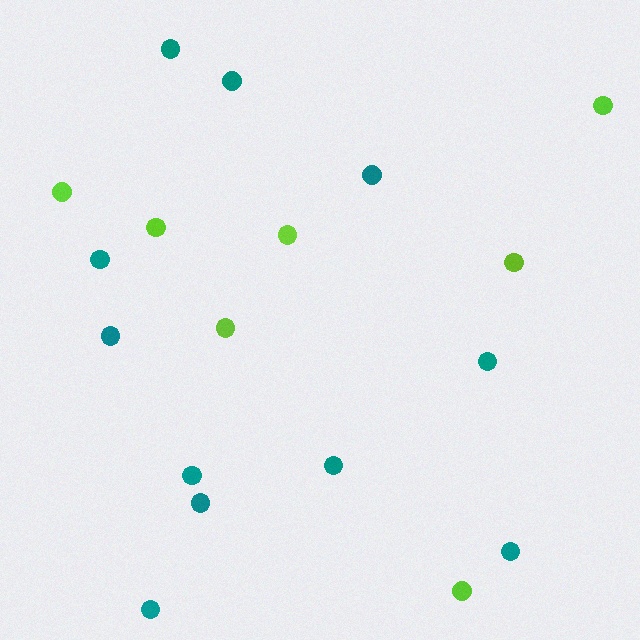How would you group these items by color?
There are 2 groups: one group of lime circles (7) and one group of teal circles (11).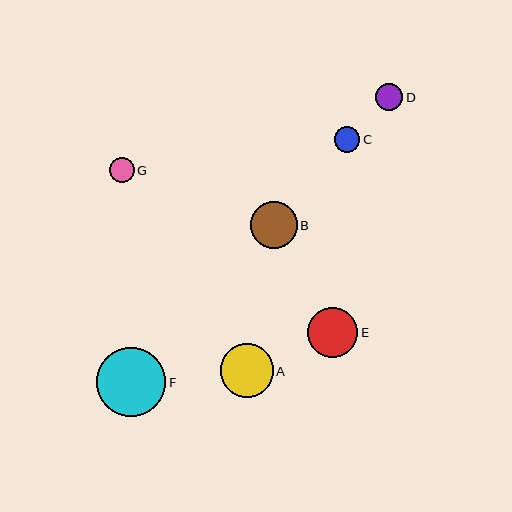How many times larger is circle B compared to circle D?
Circle B is approximately 1.7 times the size of circle D.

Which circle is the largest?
Circle F is the largest with a size of approximately 69 pixels.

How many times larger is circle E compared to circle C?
Circle E is approximately 2.0 times the size of circle C.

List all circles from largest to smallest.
From largest to smallest: F, A, E, B, D, C, G.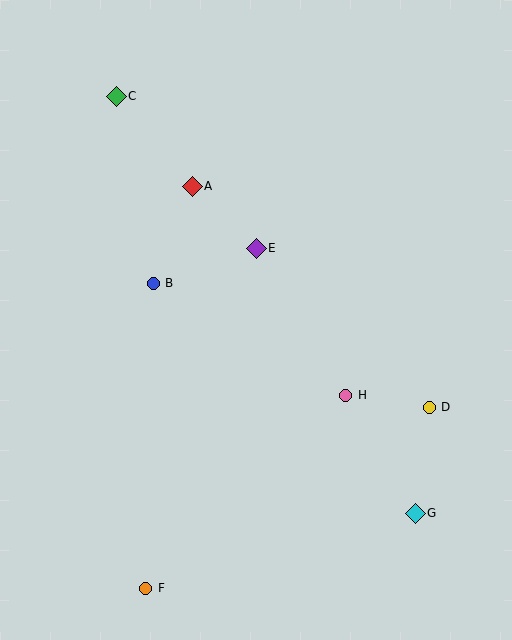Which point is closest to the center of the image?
Point E at (256, 248) is closest to the center.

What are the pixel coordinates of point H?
Point H is at (346, 395).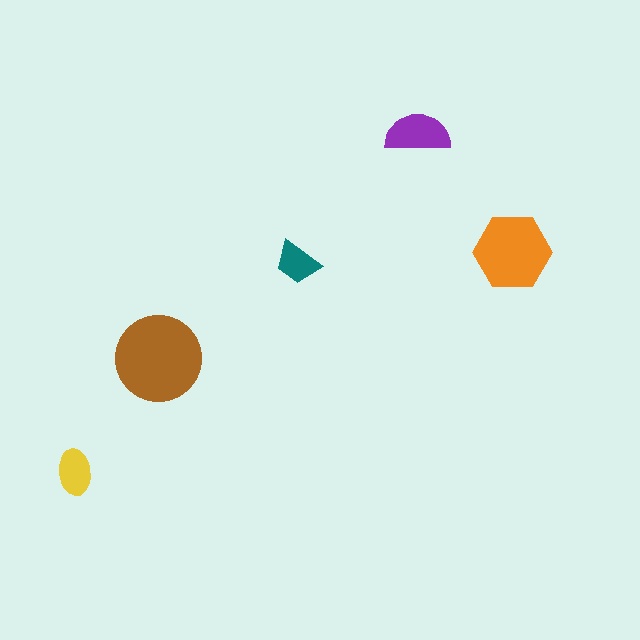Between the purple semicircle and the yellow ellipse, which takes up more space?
The purple semicircle.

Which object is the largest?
The brown circle.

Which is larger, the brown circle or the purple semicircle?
The brown circle.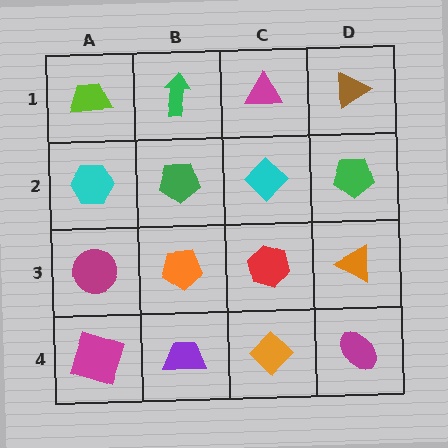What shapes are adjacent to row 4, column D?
An orange triangle (row 3, column D), an orange diamond (row 4, column C).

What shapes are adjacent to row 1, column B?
A green pentagon (row 2, column B), a lime trapezoid (row 1, column A), a magenta triangle (row 1, column C).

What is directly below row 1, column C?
A cyan diamond.